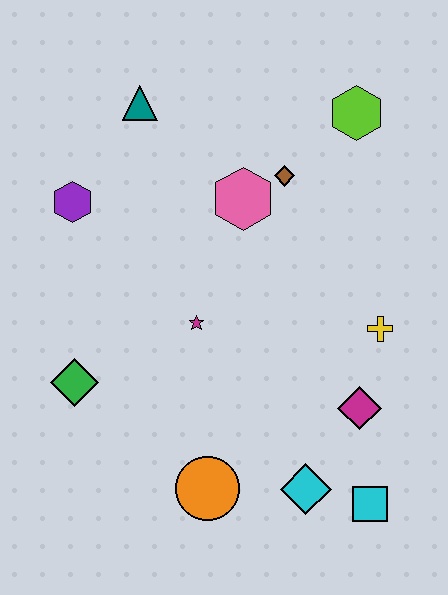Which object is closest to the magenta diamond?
The yellow cross is closest to the magenta diamond.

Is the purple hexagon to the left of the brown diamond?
Yes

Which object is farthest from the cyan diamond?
The teal triangle is farthest from the cyan diamond.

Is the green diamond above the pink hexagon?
No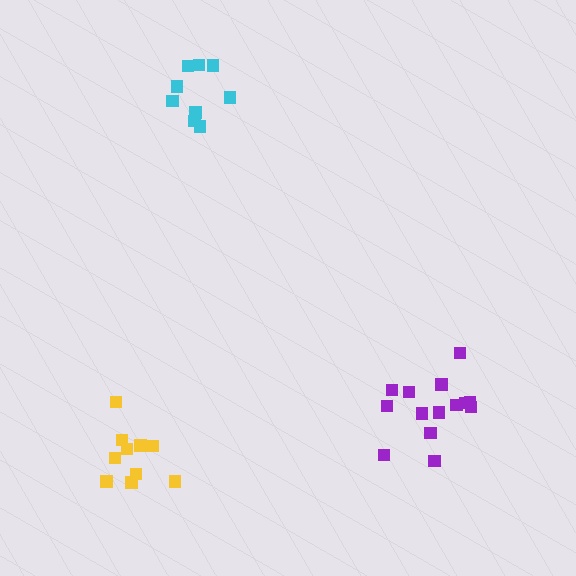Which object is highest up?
The cyan cluster is topmost.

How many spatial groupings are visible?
There are 3 spatial groupings.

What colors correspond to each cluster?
The clusters are colored: purple, yellow, cyan.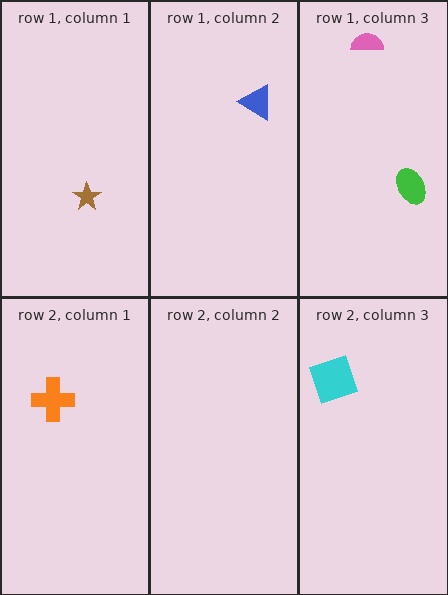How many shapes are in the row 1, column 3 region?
2.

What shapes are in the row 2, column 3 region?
The cyan square.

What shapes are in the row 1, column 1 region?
The brown star.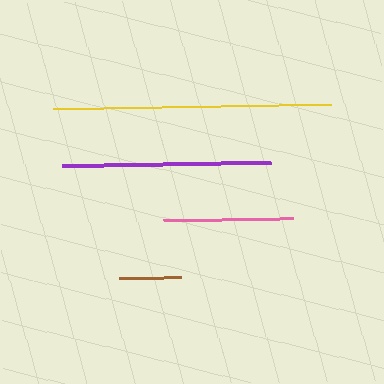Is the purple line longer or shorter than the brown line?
The purple line is longer than the brown line.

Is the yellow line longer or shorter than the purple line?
The yellow line is longer than the purple line.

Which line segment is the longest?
The yellow line is the longest at approximately 278 pixels.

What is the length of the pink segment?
The pink segment is approximately 130 pixels long.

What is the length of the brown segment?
The brown segment is approximately 63 pixels long.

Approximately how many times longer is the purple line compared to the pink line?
The purple line is approximately 1.6 times the length of the pink line.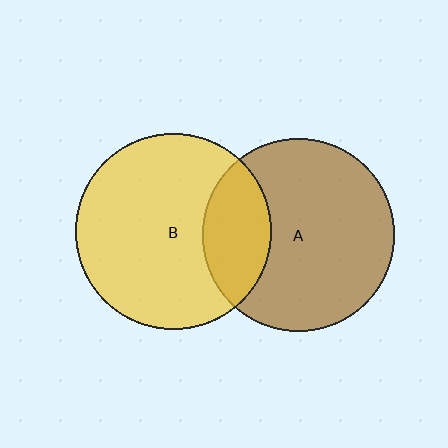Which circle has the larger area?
Circle B (yellow).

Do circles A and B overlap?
Yes.